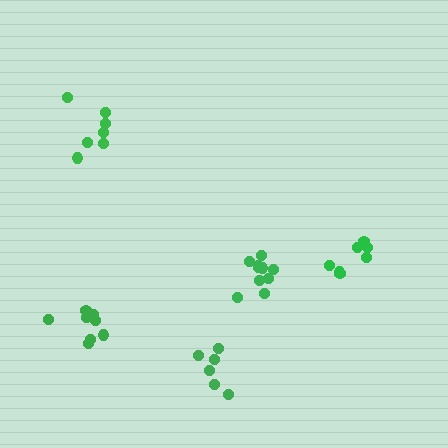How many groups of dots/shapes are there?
There are 5 groups.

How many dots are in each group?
Group 1: 10 dots, Group 2: 7 dots, Group 3: 7 dots, Group 4: 9 dots, Group 5: 6 dots (39 total).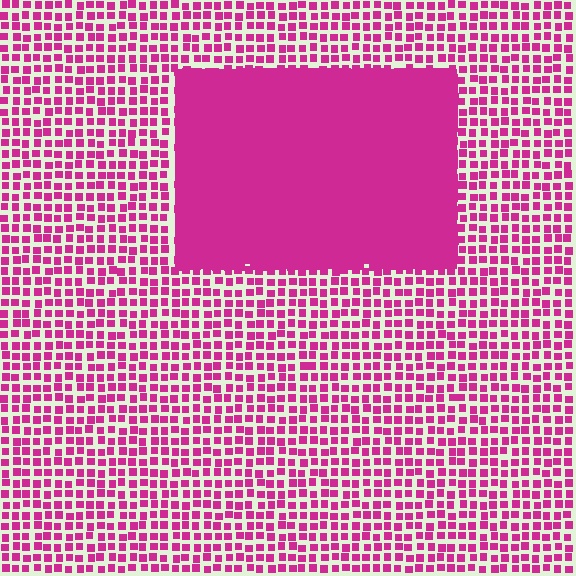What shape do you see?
I see a rectangle.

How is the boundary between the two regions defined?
The boundary is defined by a change in element density (approximately 2.9x ratio). All elements are the same color, size, and shape.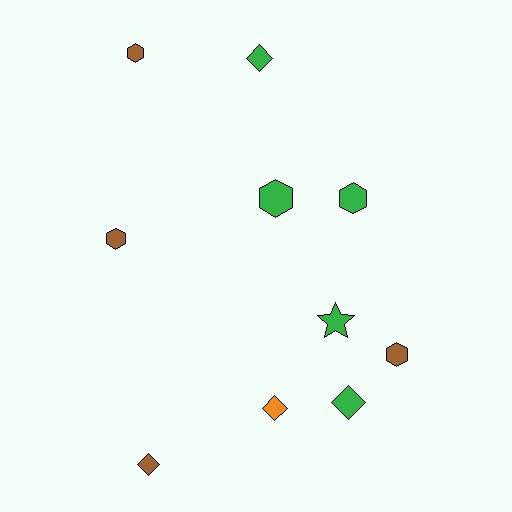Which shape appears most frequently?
Hexagon, with 5 objects.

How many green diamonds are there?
There are 2 green diamonds.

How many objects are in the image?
There are 10 objects.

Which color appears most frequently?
Green, with 5 objects.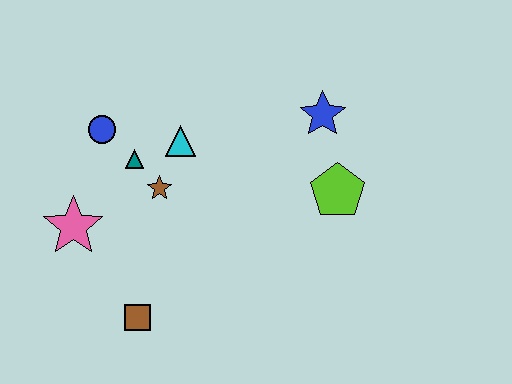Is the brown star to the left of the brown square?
No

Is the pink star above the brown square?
Yes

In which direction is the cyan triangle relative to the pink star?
The cyan triangle is to the right of the pink star.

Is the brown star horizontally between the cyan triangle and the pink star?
Yes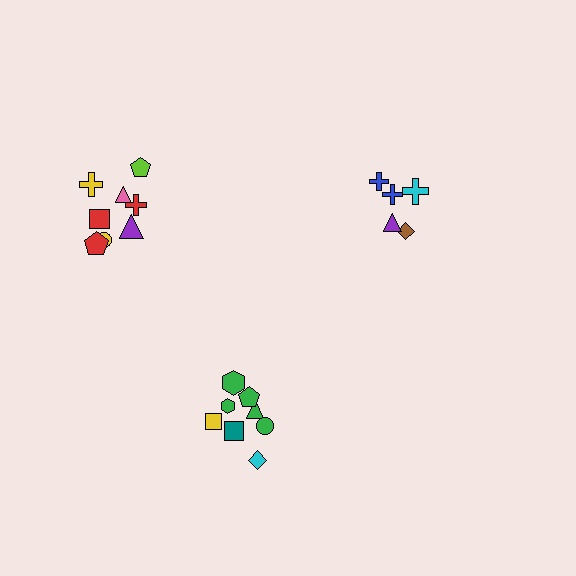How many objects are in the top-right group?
There are 5 objects.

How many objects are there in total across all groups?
There are 21 objects.